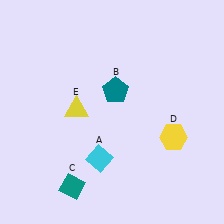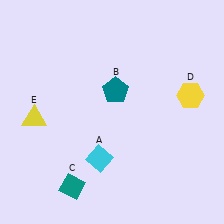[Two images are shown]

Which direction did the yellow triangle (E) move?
The yellow triangle (E) moved left.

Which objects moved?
The objects that moved are: the yellow hexagon (D), the yellow triangle (E).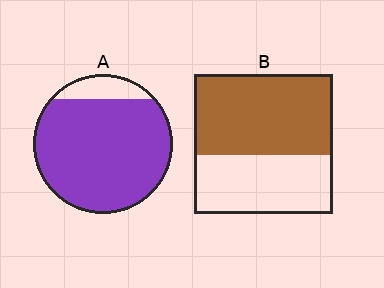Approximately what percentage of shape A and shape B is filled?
A is approximately 90% and B is approximately 60%.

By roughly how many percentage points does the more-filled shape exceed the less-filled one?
By roughly 30 percentage points (A over B).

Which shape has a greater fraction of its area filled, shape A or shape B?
Shape A.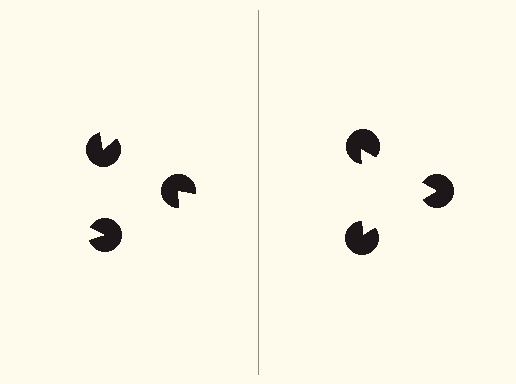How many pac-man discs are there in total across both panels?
6 — 3 on each side.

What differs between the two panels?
The pac-man discs are positioned identically on both sides; only the wedge orientations differ. On the right they align to a triangle; on the left they are misaligned.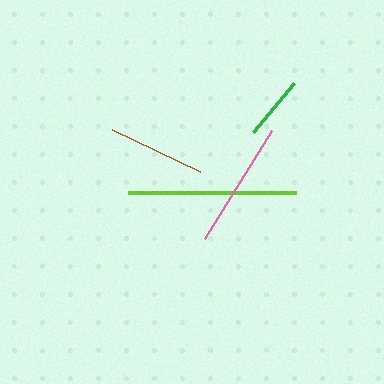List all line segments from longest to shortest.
From longest to shortest: lime, pink, brown, green.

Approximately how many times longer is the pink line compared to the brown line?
The pink line is approximately 1.3 times the length of the brown line.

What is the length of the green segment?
The green segment is approximately 64 pixels long.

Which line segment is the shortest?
The green line is the shortest at approximately 64 pixels.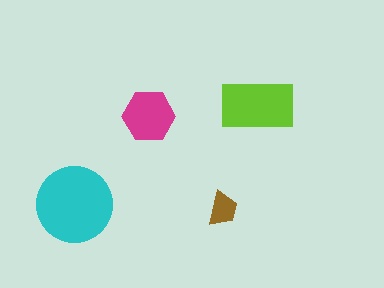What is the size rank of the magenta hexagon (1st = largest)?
3rd.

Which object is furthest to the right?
The lime rectangle is rightmost.